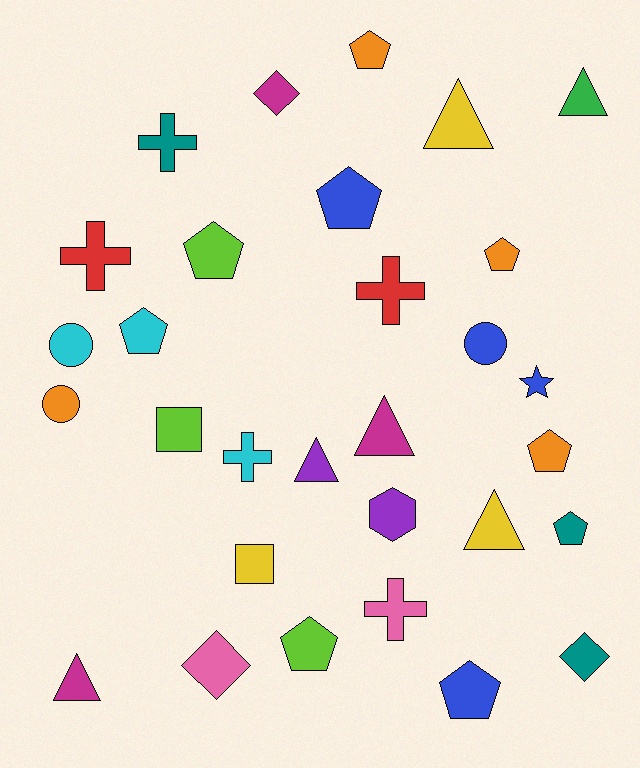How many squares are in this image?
There are 2 squares.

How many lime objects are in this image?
There are 3 lime objects.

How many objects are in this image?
There are 30 objects.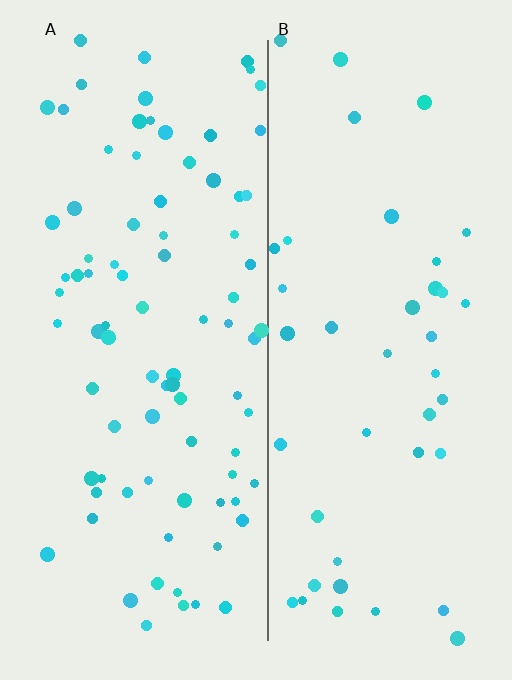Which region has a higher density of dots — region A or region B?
A (the left).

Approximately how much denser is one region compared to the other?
Approximately 2.0× — region A over region B.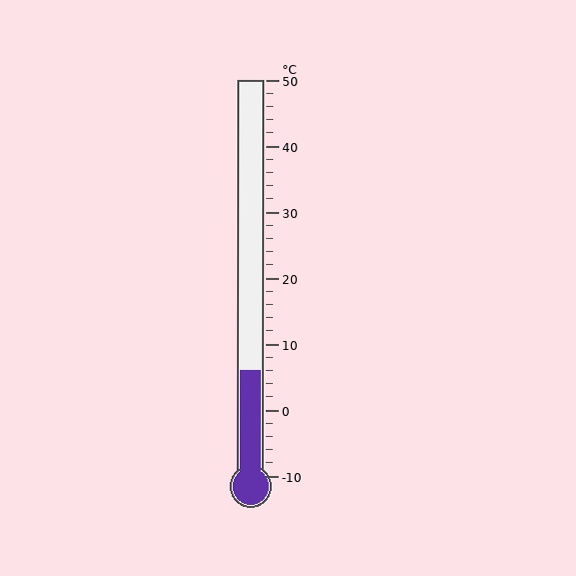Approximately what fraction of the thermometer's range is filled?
The thermometer is filled to approximately 25% of its range.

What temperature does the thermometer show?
The thermometer shows approximately 6°C.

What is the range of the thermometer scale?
The thermometer scale ranges from -10°C to 50°C.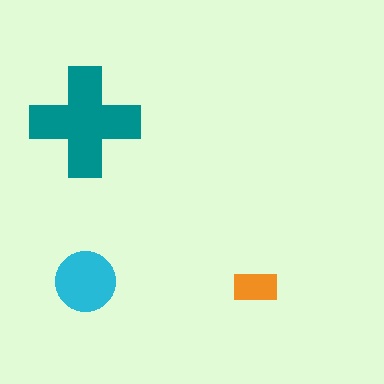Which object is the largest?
The teal cross.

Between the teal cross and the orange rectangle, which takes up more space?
The teal cross.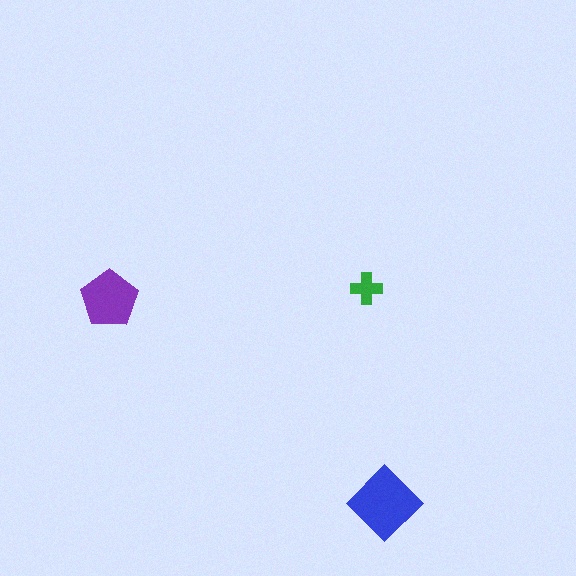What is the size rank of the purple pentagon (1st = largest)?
2nd.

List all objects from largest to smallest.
The blue diamond, the purple pentagon, the green cross.